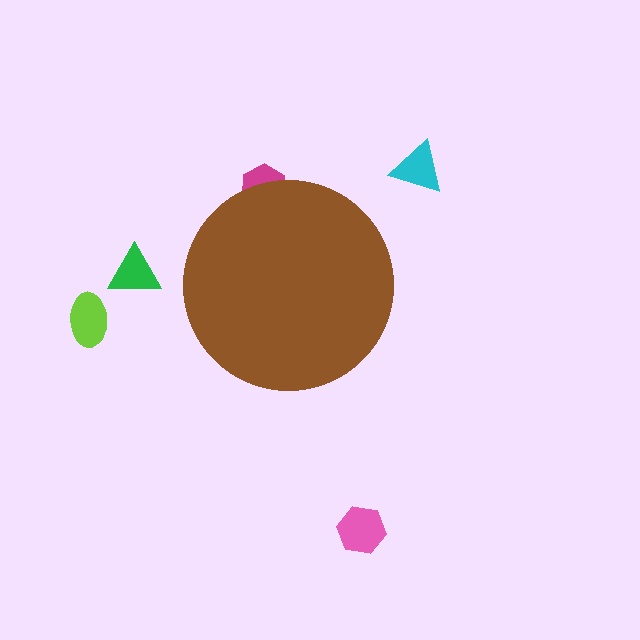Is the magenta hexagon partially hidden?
Yes, the magenta hexagon is partially hidden behind the brown circle.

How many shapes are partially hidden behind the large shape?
1 shape is partially hidden.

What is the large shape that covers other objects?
A brown circle.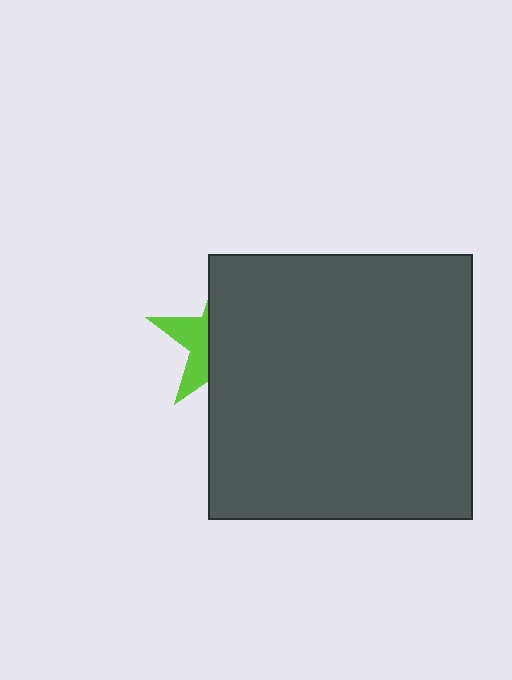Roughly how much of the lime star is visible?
A small part of it is visible (roughly 33%).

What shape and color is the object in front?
The object in front is a dark gray square.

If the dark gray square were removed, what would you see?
You would see the complete lime star.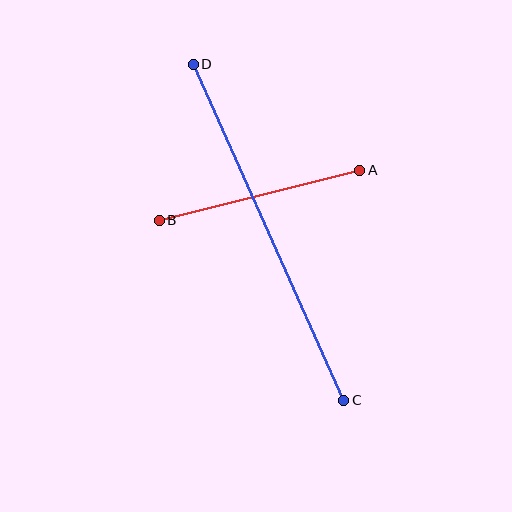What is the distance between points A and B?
The distance is approximately 206 pixels.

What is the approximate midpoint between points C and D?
The midpoint is at approximately (269, 232) pixels.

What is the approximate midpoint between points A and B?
The midpoint is at approximately (259, 195) pixels.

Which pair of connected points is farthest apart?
Points C and D are farthest apart.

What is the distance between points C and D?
The distance is approximately 368 pixels.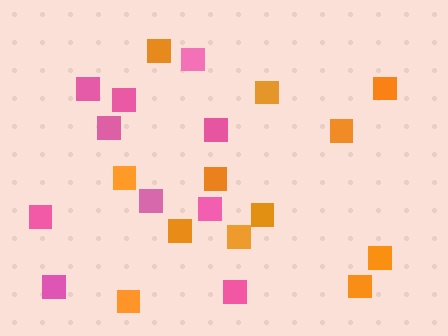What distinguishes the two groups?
There are 2 groups: one group of orange squares (12) and one group of pink squares (10).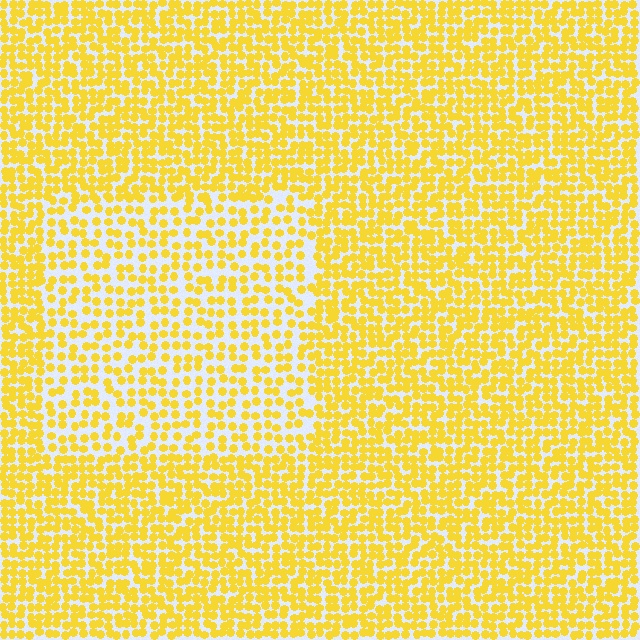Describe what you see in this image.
The image contains small yellow elements arranged at two different densities. A rectangle-shaped region is visible where the elements are less densely packed than the surrounding area.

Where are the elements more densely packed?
The elements are more densely packed outside the rectangle boundary.